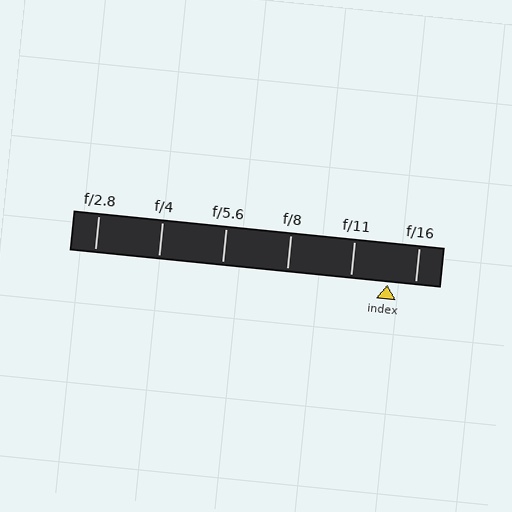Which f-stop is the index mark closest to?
The index mark is closest to f/16.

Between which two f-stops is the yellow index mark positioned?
The index mark is between f/11 and f/16.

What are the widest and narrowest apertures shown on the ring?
The widest aperture shown is f/2.8 and the narrowest is f/16.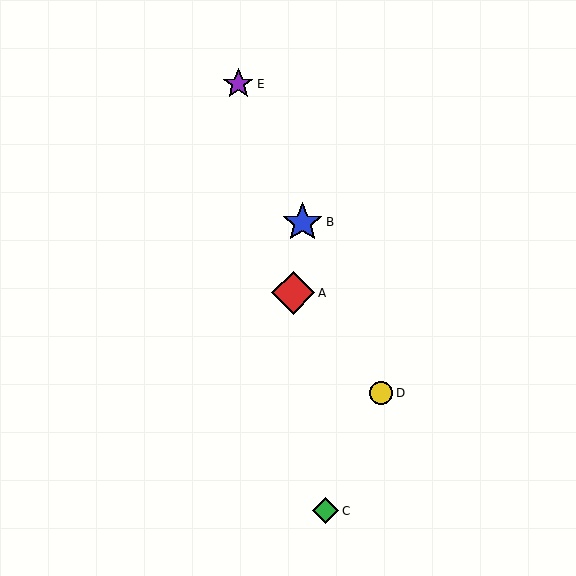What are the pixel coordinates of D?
Object D is at (381, 393).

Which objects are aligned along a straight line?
Objects B, D, E are aligned along a straight line.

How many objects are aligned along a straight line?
3 objects (B, D, E) are aligned along a straight line.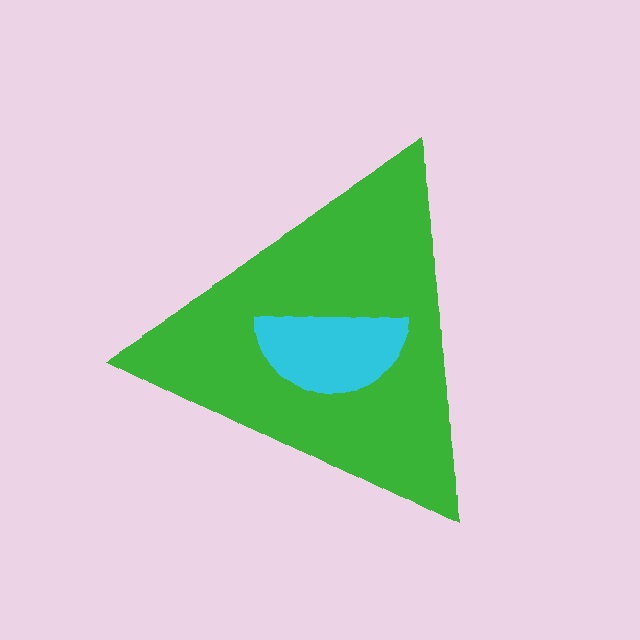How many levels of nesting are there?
2.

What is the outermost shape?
The green triangle.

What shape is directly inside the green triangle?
The cyan semicircle.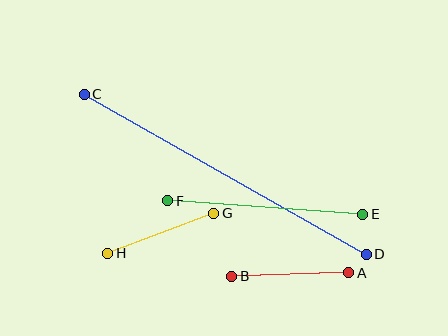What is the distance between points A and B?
The distance is approximately 117 pixels.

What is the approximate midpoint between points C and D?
The midpoint is at approximately (225, 174) pixels.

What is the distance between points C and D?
The distance is approximately 324 pixels.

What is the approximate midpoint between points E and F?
The midpoint is at approximately (265, 207) pixels.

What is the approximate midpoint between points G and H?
The midpoint is at approximately (161, 233) pixels.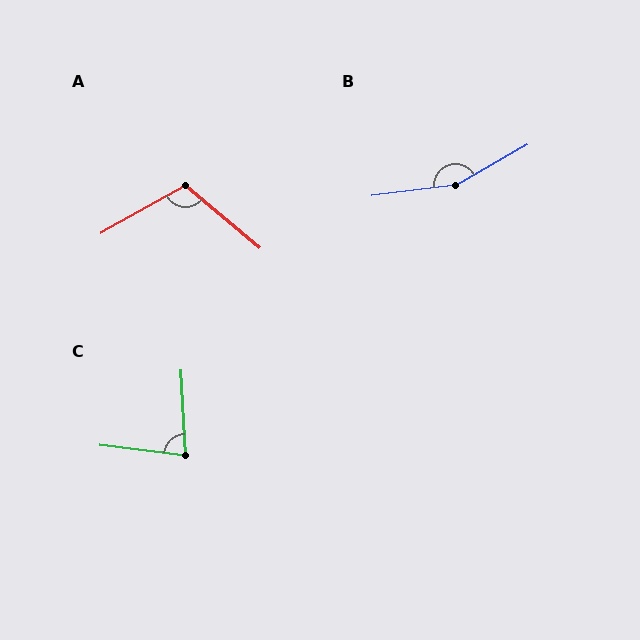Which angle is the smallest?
C, at approximately 80 degrees.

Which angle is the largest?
B, at approximately 158 degrees.